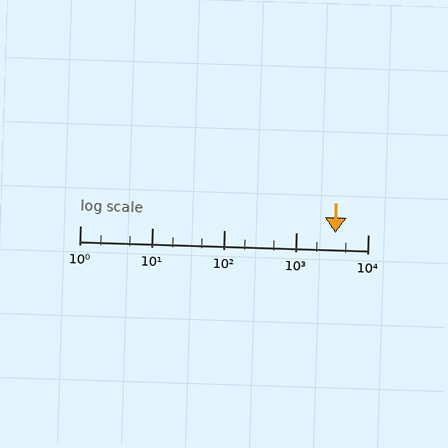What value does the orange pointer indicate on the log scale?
The pointer indicates approximately 3500.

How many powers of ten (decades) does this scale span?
The scale spans 4 decades, from 1 to 10000.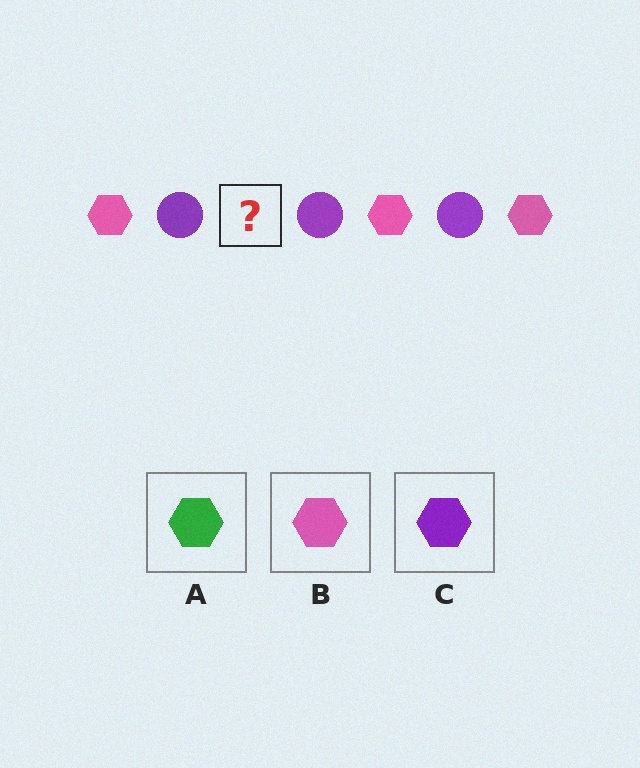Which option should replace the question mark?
Option B.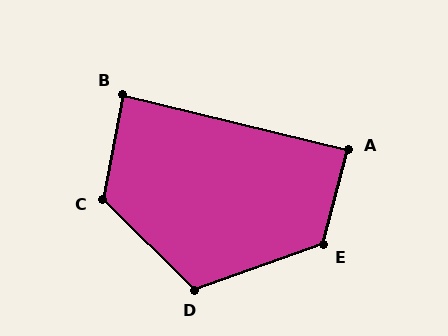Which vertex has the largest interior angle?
C, at approximately 124 degrees.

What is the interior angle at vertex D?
Approximately 116 degrees (obtuse).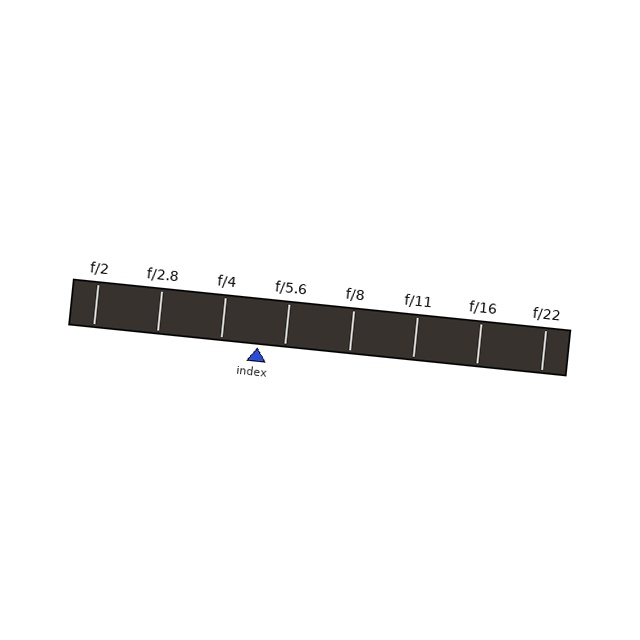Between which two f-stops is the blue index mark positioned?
The index mark is between f/4 and f/5.6.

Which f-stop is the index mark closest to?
The index mark is closest to f/5.6.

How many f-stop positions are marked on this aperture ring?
There are 8 f-stop positions marked.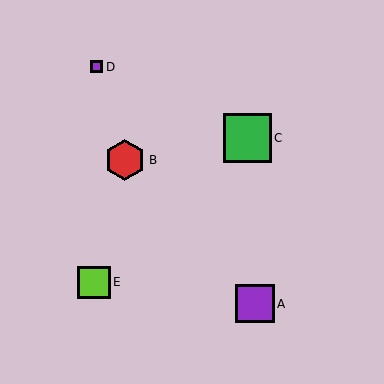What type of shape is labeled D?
Shape D is a purple square.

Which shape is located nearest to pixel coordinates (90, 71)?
The purple square (labeled D) at (96, 67) is nearest to that location.